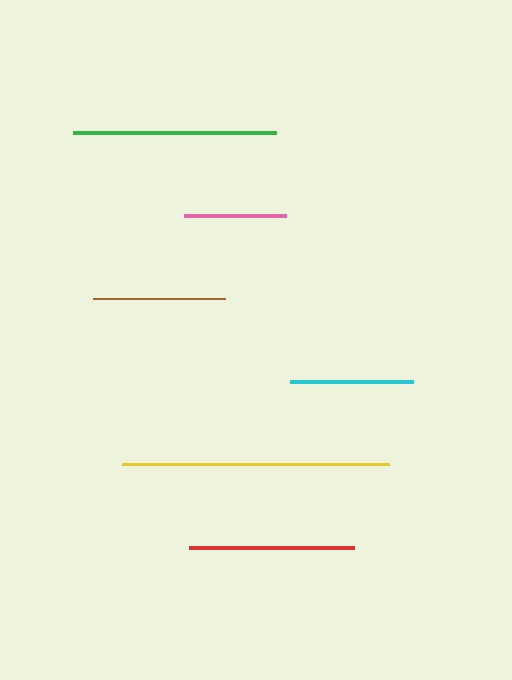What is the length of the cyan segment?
The cyan segment is approximately 123 pixels long.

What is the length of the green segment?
The green segment is approximately 203 pixels long.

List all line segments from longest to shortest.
From longest to shortest: yellow, green, red, brown, cyan, pink.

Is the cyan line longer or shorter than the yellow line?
The yellow line is longer than the cyan line.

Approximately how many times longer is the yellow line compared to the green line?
The yellow line is approximately 1.3 times the length of the green line.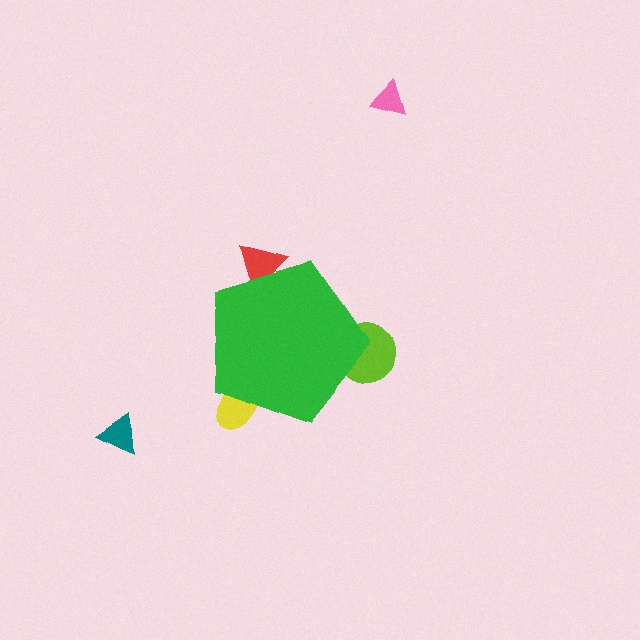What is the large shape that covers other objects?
A green pentagon.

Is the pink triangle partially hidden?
No, the pink triangle is fully visible.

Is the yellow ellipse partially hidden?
Yes, the yellow ellipse is partially hidden behind the green pentagon.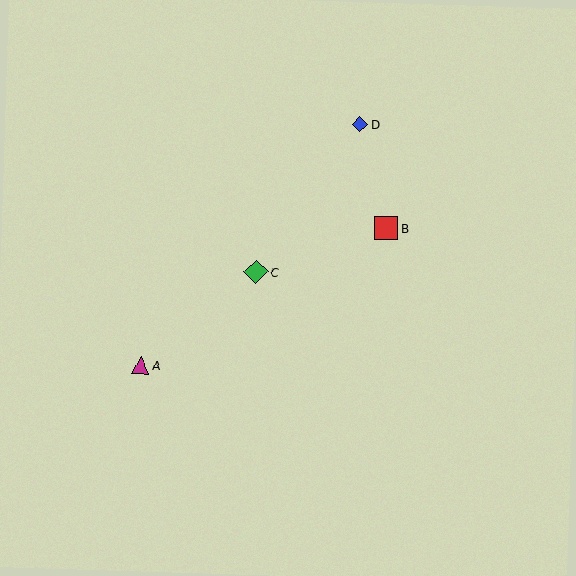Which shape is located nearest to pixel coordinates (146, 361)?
The magenta triangle (labeled A) at (141, 365) is nearest to that location.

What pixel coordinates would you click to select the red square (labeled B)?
Click at (386, 228) to select the red square B.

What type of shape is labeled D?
Shape D is a blue diamond.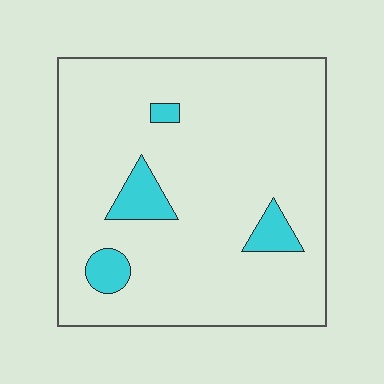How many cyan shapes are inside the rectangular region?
4.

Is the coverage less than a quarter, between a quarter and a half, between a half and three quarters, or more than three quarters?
Less than a quarter.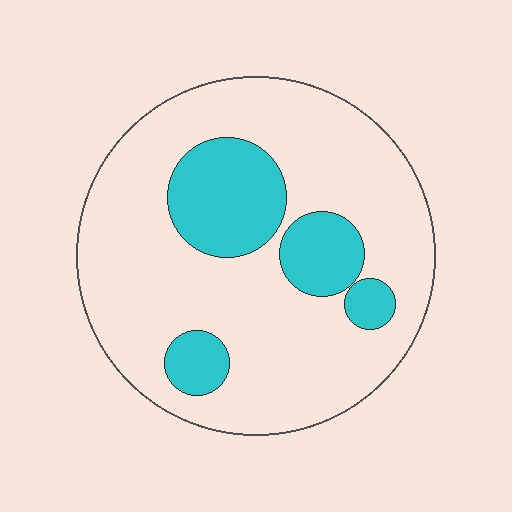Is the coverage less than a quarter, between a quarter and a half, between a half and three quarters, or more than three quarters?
Less than a quarter.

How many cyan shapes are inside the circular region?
4.